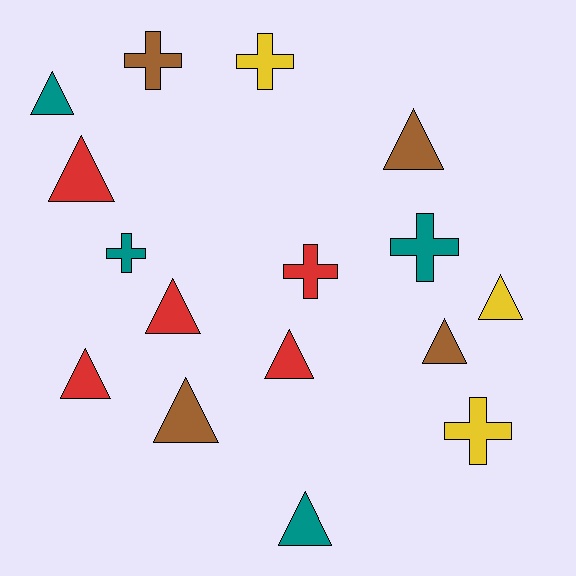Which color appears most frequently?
Red, with 5 objects.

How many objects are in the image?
There are 16 objects.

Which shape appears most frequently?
Triangle, with 10 objects.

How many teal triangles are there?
There are 2 teal triangles.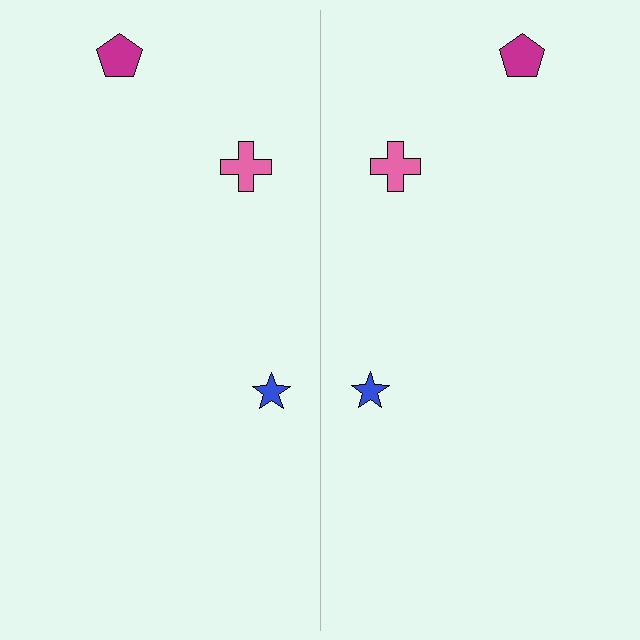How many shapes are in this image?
There are 6 shapes in this image.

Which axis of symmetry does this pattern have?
The pattern has a vertical axis of symmetry running through the center of the image.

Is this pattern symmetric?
Yes, this pattern has bilateral (reflection) symmetry.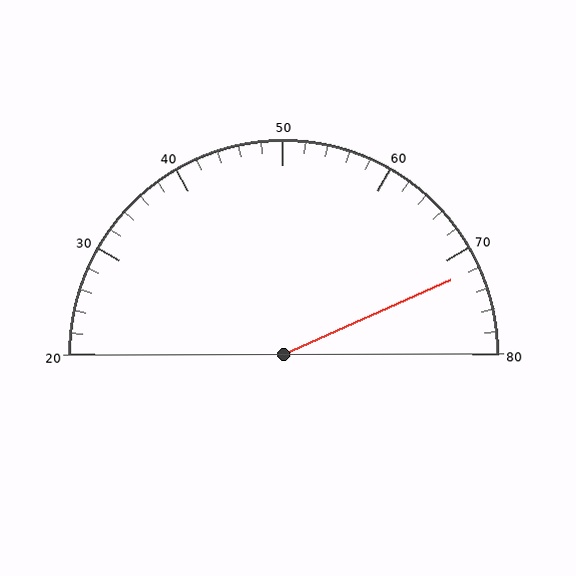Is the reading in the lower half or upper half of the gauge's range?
The reading is in the upper half of the range (20 to 80).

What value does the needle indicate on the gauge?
The needle indicates approximately 72.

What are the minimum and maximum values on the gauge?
The gauge ranges from 20 to 80.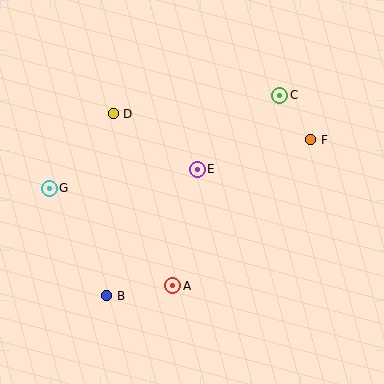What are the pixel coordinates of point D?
Point D is at (113, 114).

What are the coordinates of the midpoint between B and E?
The midpoint between B and E is at (152, 233).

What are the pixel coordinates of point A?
Point A is at (173, 286).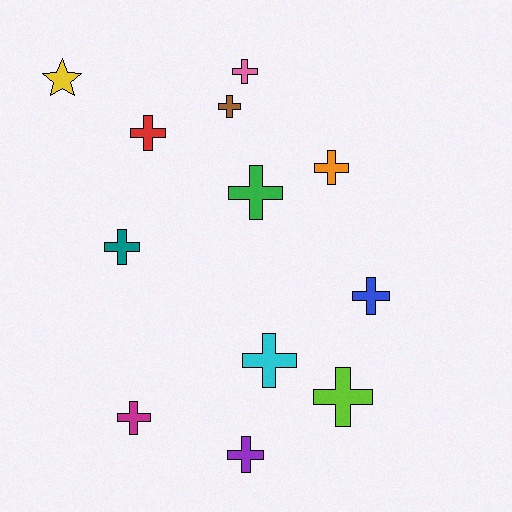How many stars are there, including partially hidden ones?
There is 1 star.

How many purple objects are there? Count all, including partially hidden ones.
There is 1 purple object.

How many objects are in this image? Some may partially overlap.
There are 12 objects.